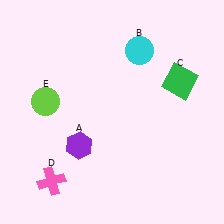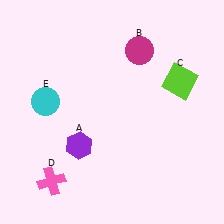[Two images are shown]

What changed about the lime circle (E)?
In Image 1, E is lime. In Image 2, it changed to cyan.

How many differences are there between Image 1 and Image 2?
There are 3 differences between the two images.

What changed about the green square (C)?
In Image 1, C is green. In Image 2, it changed to lime.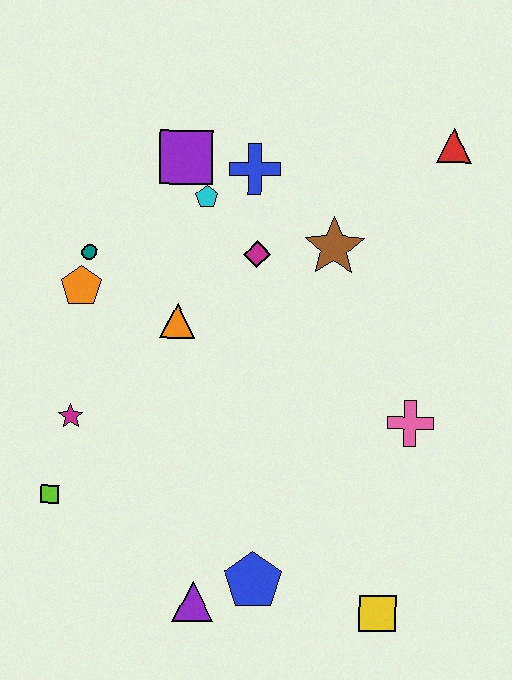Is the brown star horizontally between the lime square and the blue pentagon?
No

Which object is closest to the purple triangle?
The blue pentagon is closest to the purple triangle.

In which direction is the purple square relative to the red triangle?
The purple square is to the left of the red triangle.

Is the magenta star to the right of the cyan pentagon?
No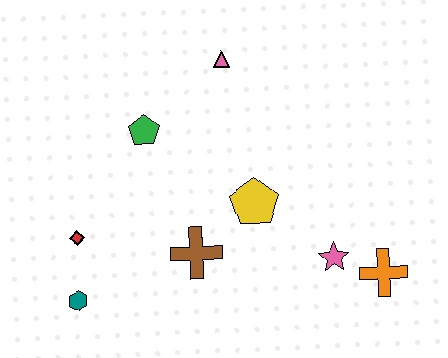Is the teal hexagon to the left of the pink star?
Yes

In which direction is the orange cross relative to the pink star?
The orange cross is to the right of the pink star.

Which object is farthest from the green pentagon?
The orange cross is farthest from the green pentagon.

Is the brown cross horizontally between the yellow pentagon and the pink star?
No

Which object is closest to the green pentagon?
The pink triangle is closest to the green pentagon.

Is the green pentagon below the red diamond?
No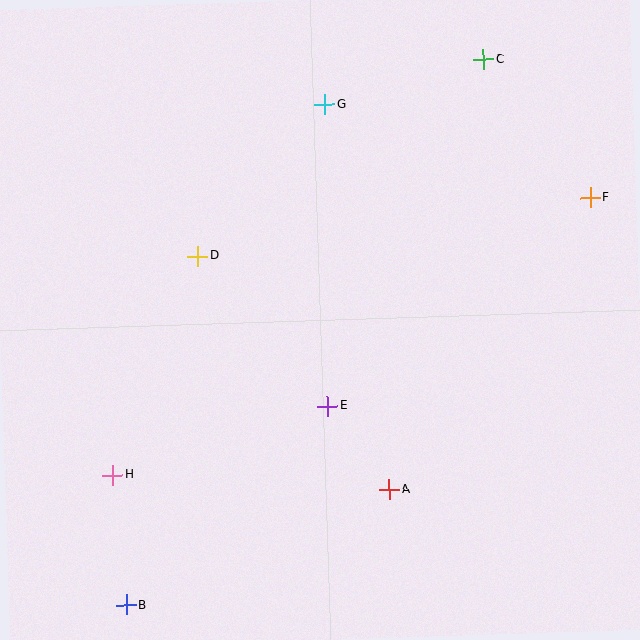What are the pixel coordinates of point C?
Point C is at (483, 59).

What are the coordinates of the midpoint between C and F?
The midpoint between C and F is at (537, 128).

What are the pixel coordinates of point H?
Point H is at (113, 475).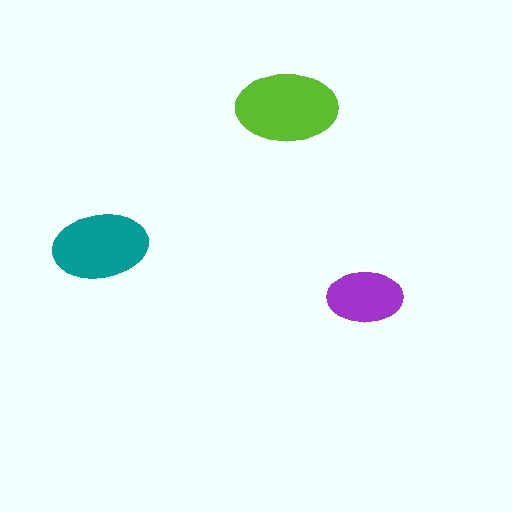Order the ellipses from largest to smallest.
the lime one, the teal one, the purple one.